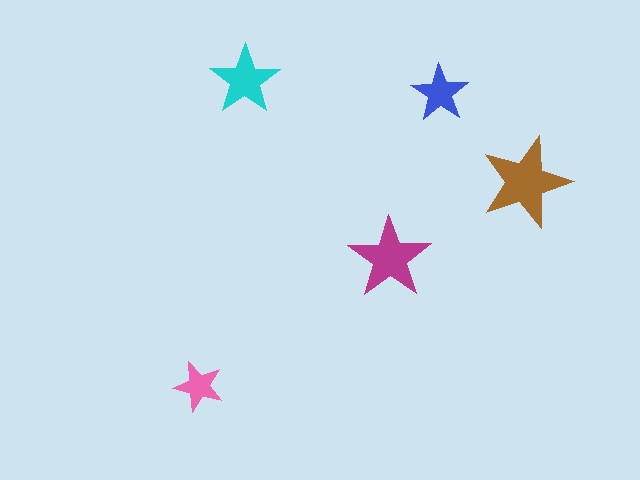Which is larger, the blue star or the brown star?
The brown one.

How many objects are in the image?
There are 5 objects in the image.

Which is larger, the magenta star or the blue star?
The magenta one.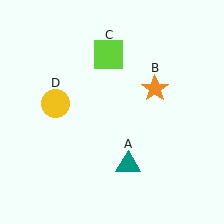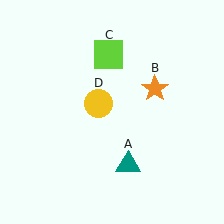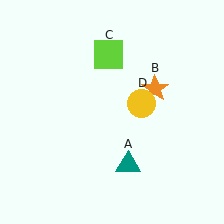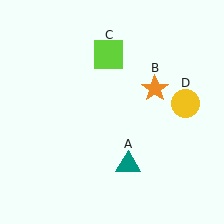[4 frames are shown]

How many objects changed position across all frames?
1 object changed position: yellow circle (object D).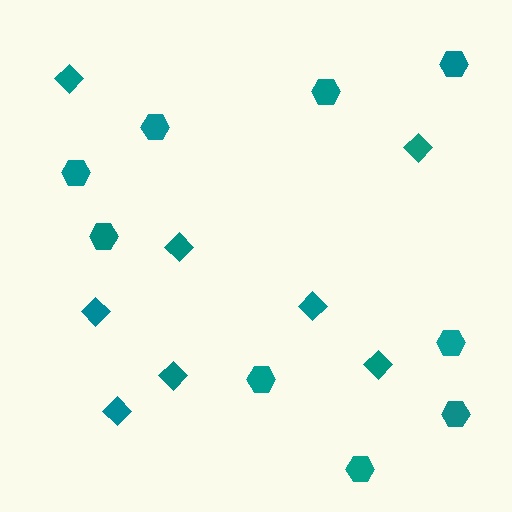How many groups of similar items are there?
There are 2 groups: one group of diamonds (8) and one group of hexagons (9).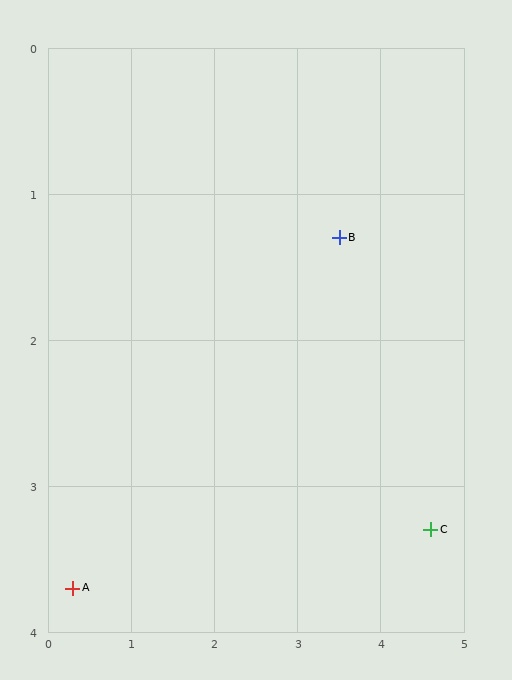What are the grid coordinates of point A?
Point A is at approximately (0.3, 3.7).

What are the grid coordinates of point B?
Point B is at approximately (3.5, 1.3).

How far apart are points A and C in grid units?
Points A and C are about 4.3 grid units apart.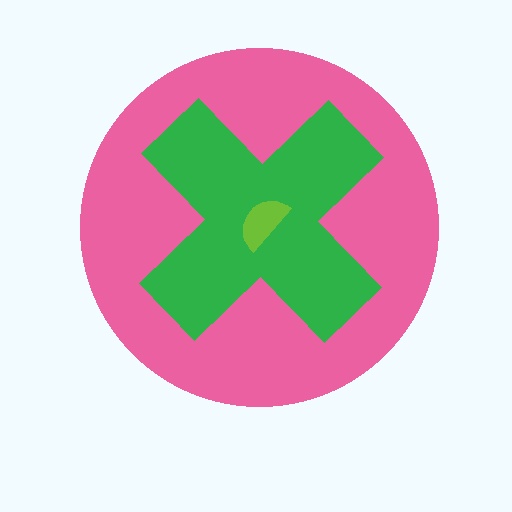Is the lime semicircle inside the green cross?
Yes.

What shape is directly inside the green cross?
The lime semicircle.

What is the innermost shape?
The lime semicircle.